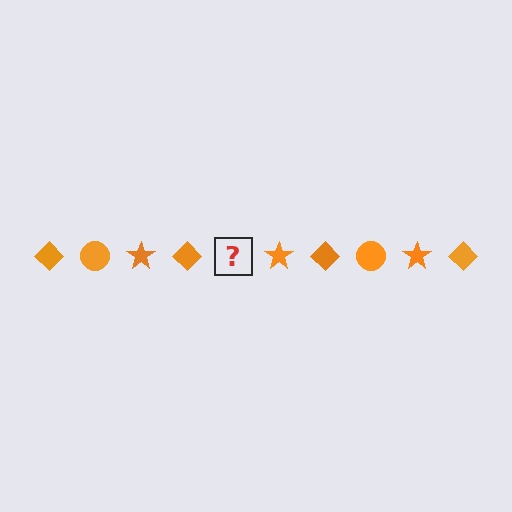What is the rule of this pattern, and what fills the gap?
The rule is that the pattern cycles through diamond, circle, star shapes in orange. The gap should be filled with an orange circle.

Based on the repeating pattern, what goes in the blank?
The blank should be an orange circle.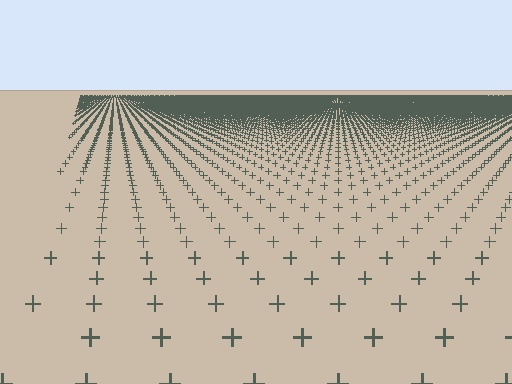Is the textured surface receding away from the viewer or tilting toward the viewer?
The surface is receding away from the viewer. Texture elements get smaller and denser toward the top.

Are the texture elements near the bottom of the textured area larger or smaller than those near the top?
Larger. Near the bottom, elements are closer to the viewer and appear at a bigger on-screen size.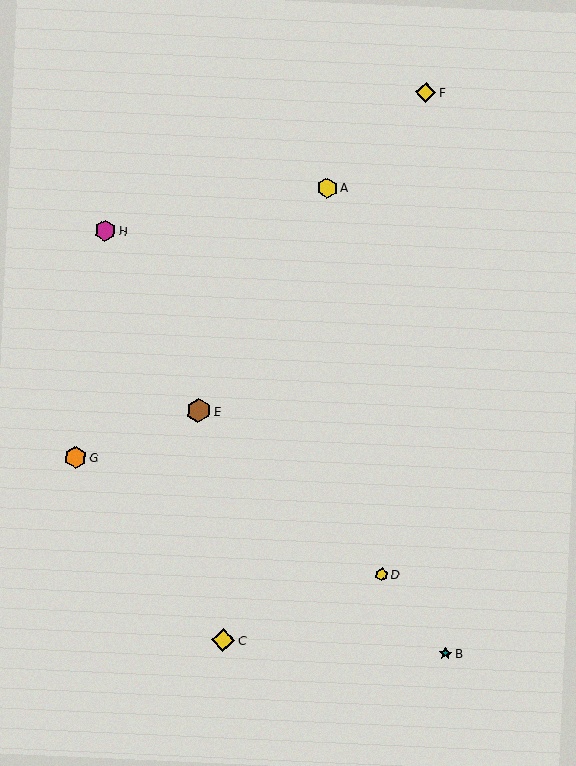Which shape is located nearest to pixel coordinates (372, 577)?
The yellow hexagon (labeled D) at (382, 574) is nearest to that location.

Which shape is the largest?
The brown hexagon (labeled E) is the largest.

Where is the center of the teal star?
The center of the teal star is at (445, 654).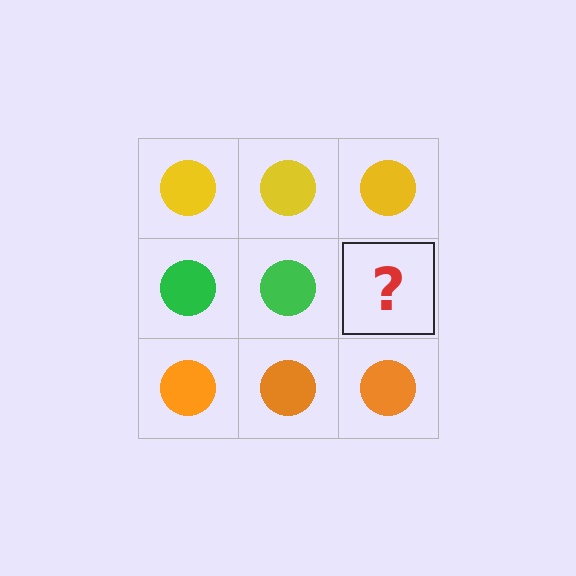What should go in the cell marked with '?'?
The missing cell should contain a green circle.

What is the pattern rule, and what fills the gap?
The rule is that each row has a consistent color. The gap should be filled with a green circle.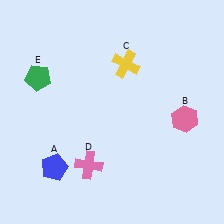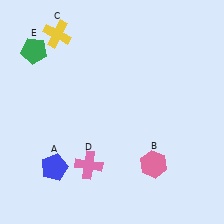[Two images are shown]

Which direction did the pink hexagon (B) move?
The pink hexagon (B) moved down.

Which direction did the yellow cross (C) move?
The yellow cross (C) moved left.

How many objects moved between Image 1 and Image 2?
3 objects moved between the two images.